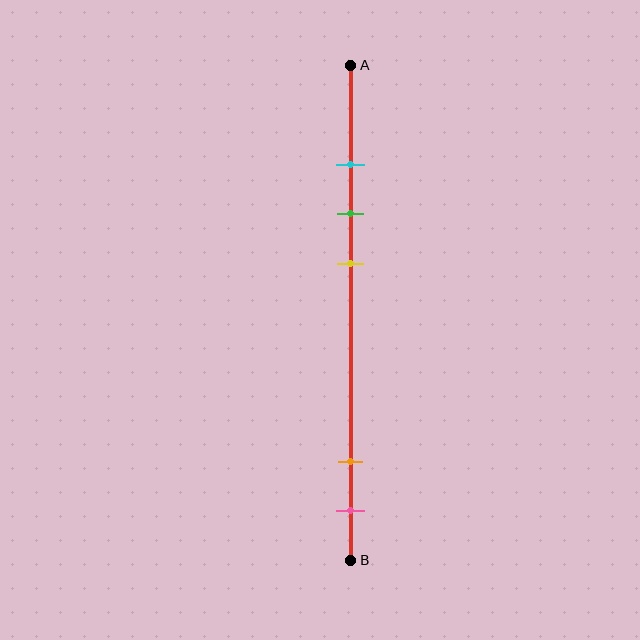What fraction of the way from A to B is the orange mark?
The orange mark is approximately 80% (0.8) of the way from A to B.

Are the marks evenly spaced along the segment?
No, the marks are not evenly spaced.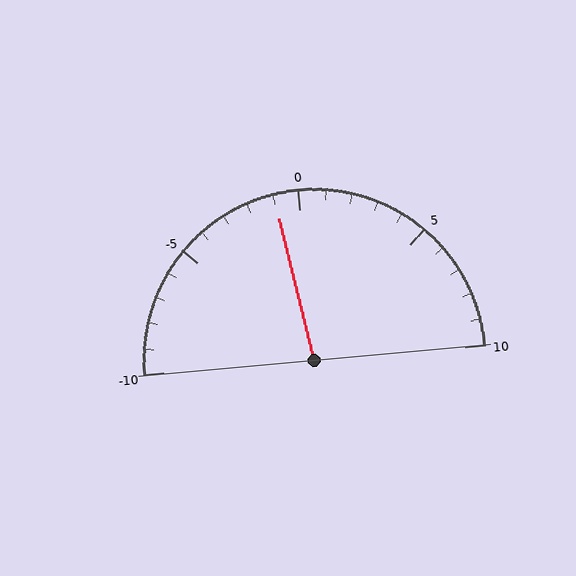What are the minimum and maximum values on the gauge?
The gauge ranges from -10 to 10.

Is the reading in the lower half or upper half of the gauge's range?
The reading is in the lower half of the range (-10 to 10).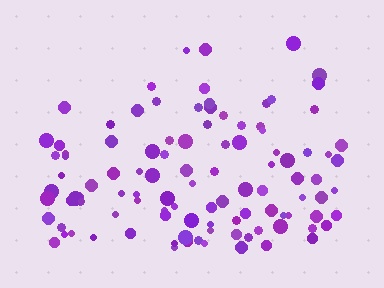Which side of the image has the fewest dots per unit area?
The top.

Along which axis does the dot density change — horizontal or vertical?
Vertical.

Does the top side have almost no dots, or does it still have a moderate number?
Still a moderate number, just noticeably fewer than the bottom.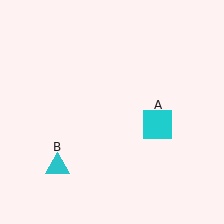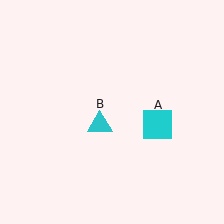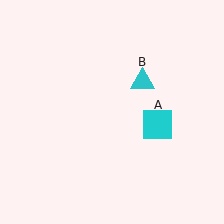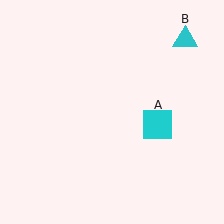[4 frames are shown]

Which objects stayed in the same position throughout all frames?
Cyan square (object A) remained stationary.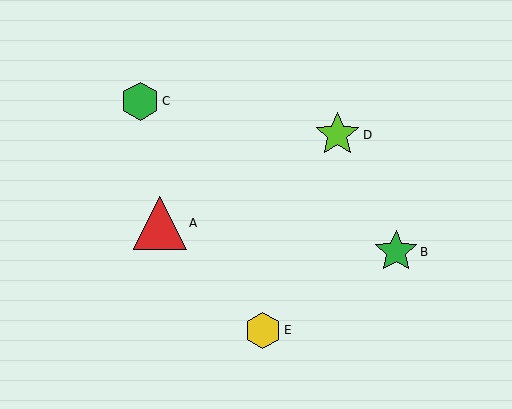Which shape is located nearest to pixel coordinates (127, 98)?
The green hexagon (labeled C) at (140, 101) is nearest to that location.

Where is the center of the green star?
The center of the green star is at (396, 252).